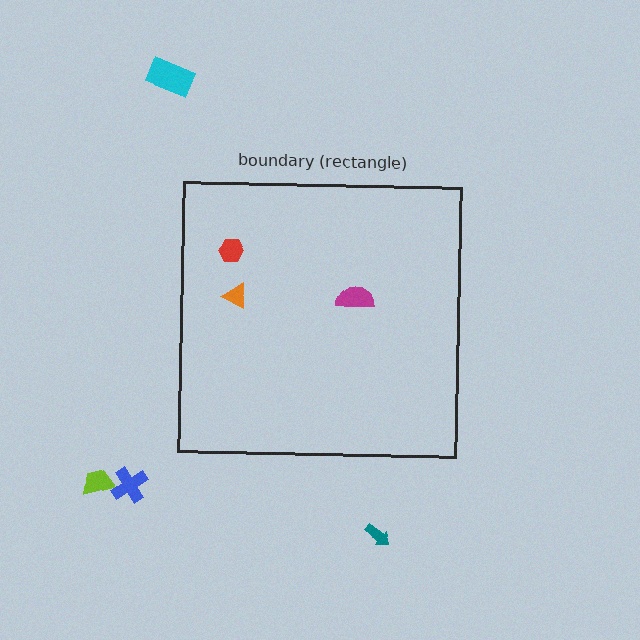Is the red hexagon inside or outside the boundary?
Inside.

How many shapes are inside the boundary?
3 inside, 4 outside.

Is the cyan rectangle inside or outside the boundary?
Outside.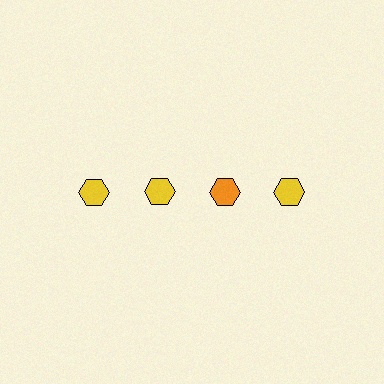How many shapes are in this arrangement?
There are 4 shapes arranged in a grid pattern.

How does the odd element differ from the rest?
It has a different color: orange instead of yellow.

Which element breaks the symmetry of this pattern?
The orange hexagon in the top row, center column breaks the symmetry. All other shapes are yellow hexagons.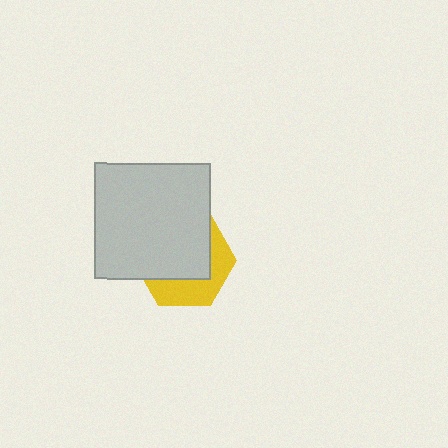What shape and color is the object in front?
The object in front is a light gray square.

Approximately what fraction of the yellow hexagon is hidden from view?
Roughly 62% of the yellow hexagon is hidden behind the light gray square.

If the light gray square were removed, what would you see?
You would see the complete yellow hexagon.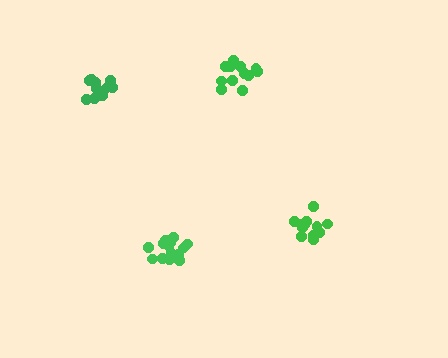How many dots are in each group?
Group 1: 16 dots, Group 2: 13 dots, Group 3: 14 dots, Group 4: 12 dots (55 total).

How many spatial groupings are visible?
There are 4 spatial groupings.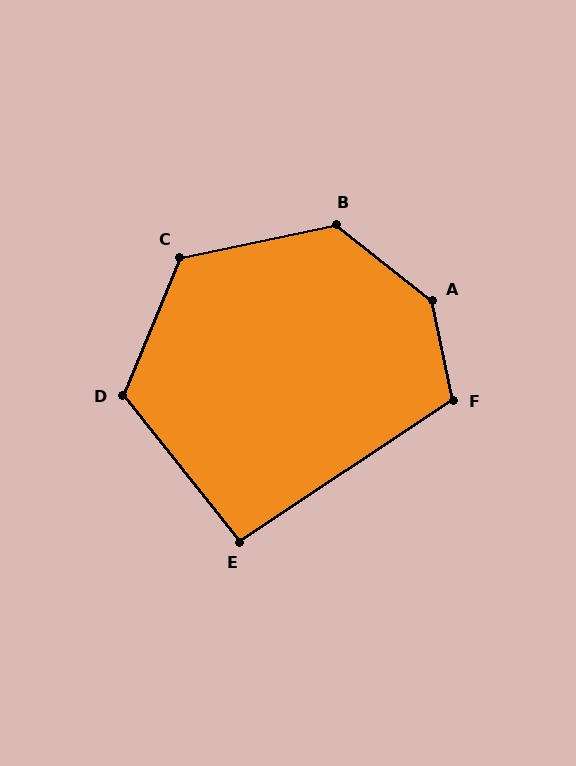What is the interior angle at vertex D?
Approximately 119 degrees (obtuse).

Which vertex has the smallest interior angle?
E, at approximately 95 degrees.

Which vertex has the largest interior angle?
A, at approximately 141 degrees.